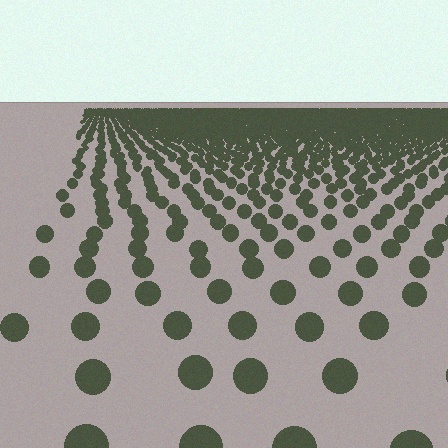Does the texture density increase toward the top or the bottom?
Density increases toward the top.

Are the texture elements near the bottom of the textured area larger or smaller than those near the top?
Larger. Near the bottom, elements are closer to the viewer and appear at a bigger on-screen size.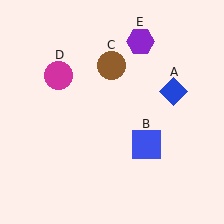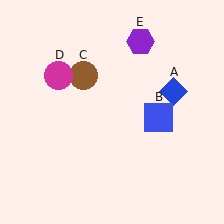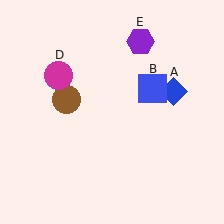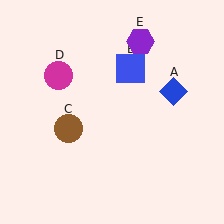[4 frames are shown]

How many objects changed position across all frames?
2 objects changed position: blue square (object B), brown circle (object C).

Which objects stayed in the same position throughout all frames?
Blue diamond (object A) and magenta circle (object D) and purple hexagon (object E) remained stationary.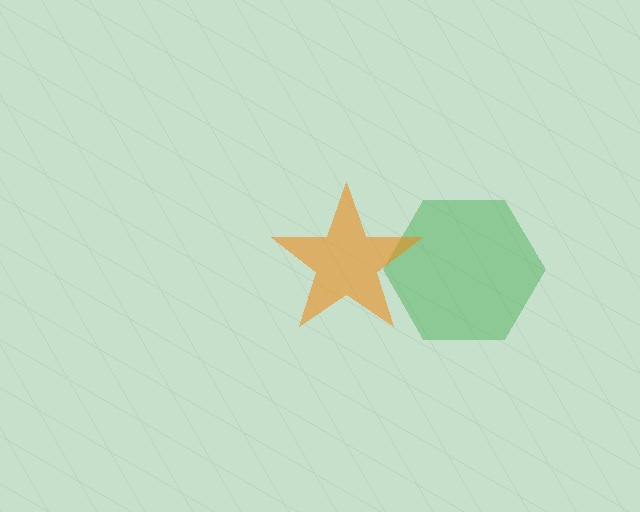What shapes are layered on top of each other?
The layered shapes are: a green hexagon, an orange star.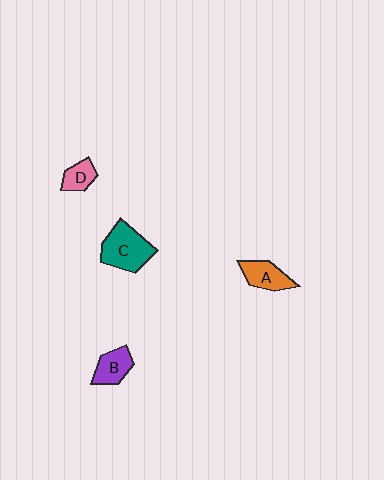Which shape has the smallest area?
Shape D (pink).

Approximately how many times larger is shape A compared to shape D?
Approximately 1.4 times.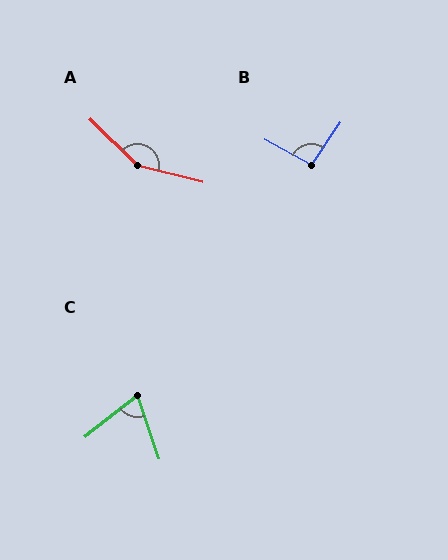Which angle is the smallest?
C, at approximately 70 degrees.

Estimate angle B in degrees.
Approximately 96 degrees.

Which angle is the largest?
A, at approximately 150 degrees.